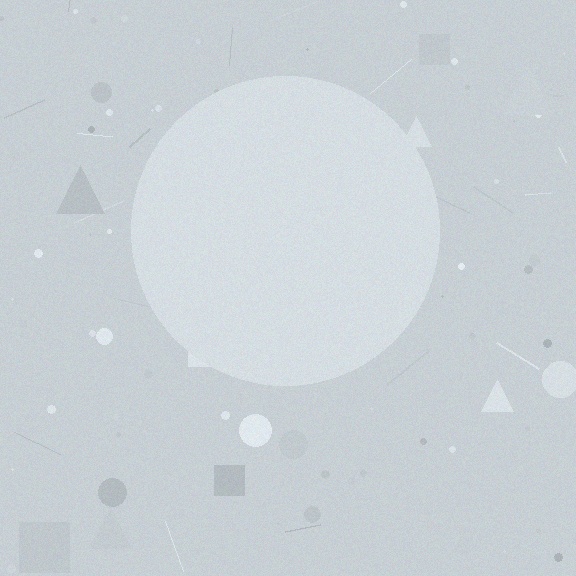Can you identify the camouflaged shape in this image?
The camouflaged shape is a circle.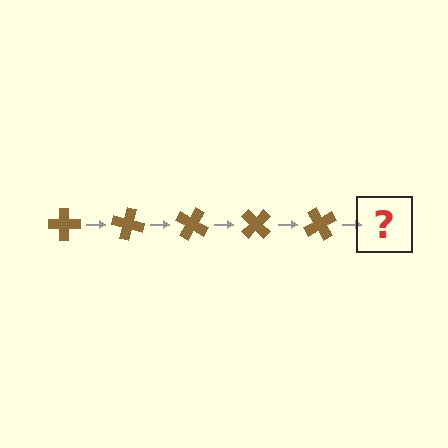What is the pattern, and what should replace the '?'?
The pattern is that the cross rotates 15 degrees each step. The '?' should be a brown cross rotated 75 degrees.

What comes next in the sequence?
The next element should be a brown cross rotated 75 degrees.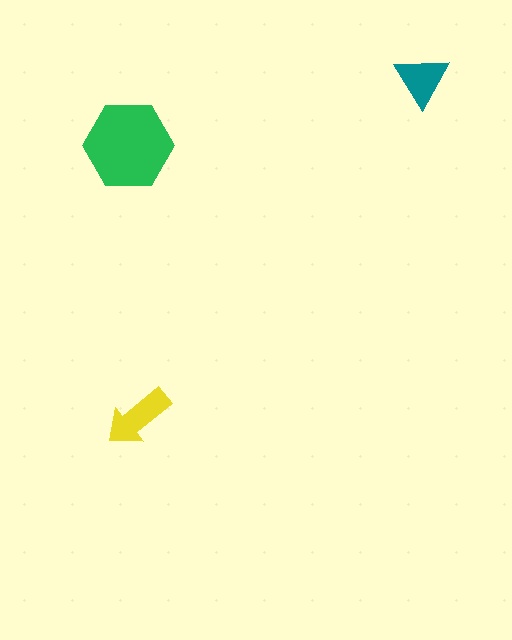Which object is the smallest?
The teal triangle.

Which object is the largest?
The green hexagon.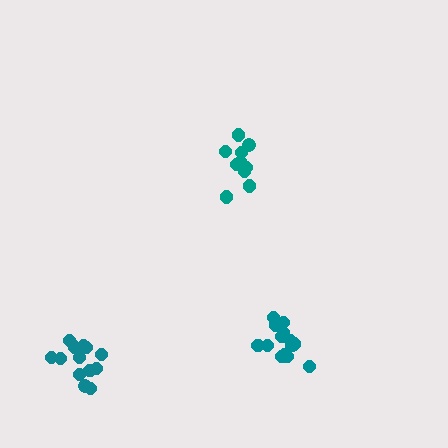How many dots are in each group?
Group 1: 15 dots, Group 2: 10 dots, Group 3: 14 dots (39 total).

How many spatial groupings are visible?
There are 3 spatial groupings.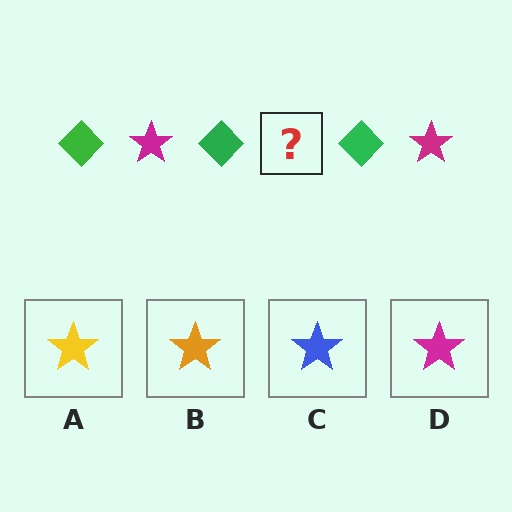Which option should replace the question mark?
Option D.